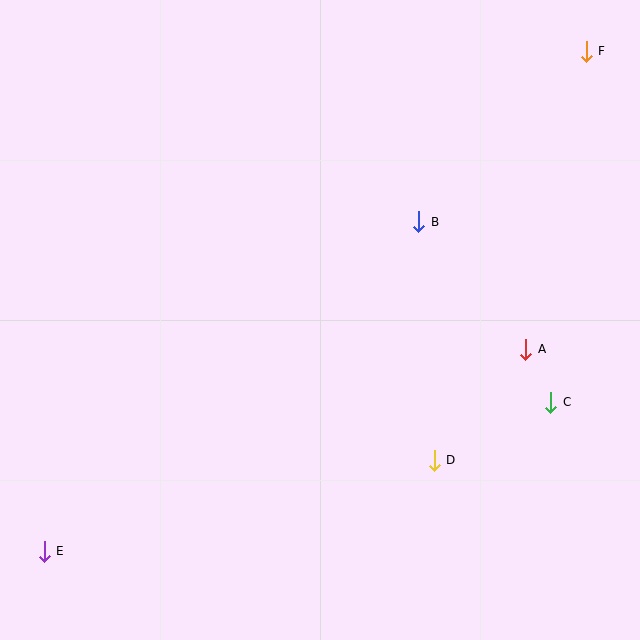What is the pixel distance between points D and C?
The distance between D and C is 131 pixels.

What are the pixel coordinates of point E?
Point E is at (44, 551).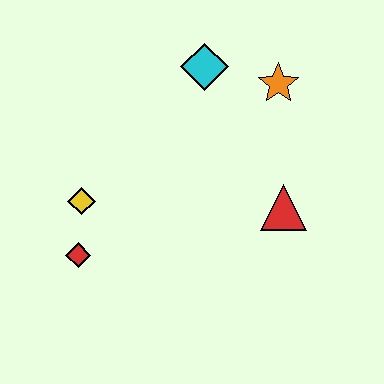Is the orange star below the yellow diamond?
No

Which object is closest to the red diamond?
The yellow diamond is closest to the red diamond.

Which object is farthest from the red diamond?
The orange star is farthest from the red diamond.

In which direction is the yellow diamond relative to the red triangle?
The yellow diamond is to the left of the red triangle.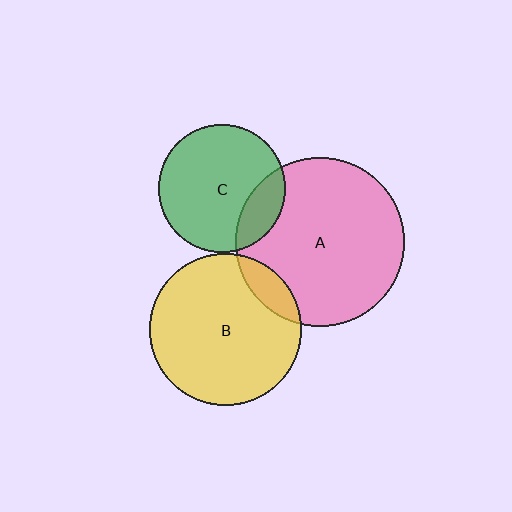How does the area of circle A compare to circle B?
Approximately 1.2 times.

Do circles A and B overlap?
Yes.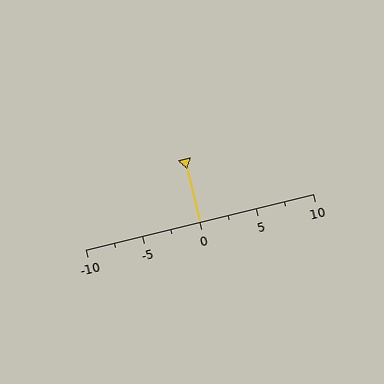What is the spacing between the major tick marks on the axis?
The major ticks are spaced 5 apart.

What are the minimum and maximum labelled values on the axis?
The axis runs from -10 to 10.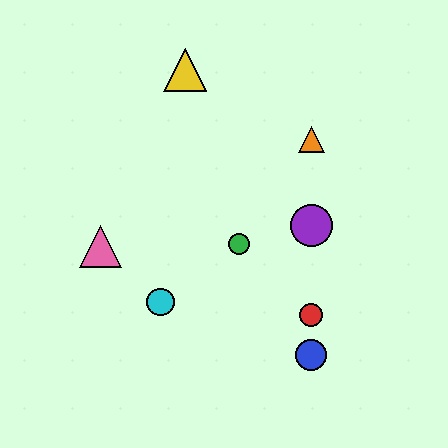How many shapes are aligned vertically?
4 shapes (the red circle, the blue circle, the purple circle, the orange triangle) are aligned vertically.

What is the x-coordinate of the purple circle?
The purple circle is at x≈311.